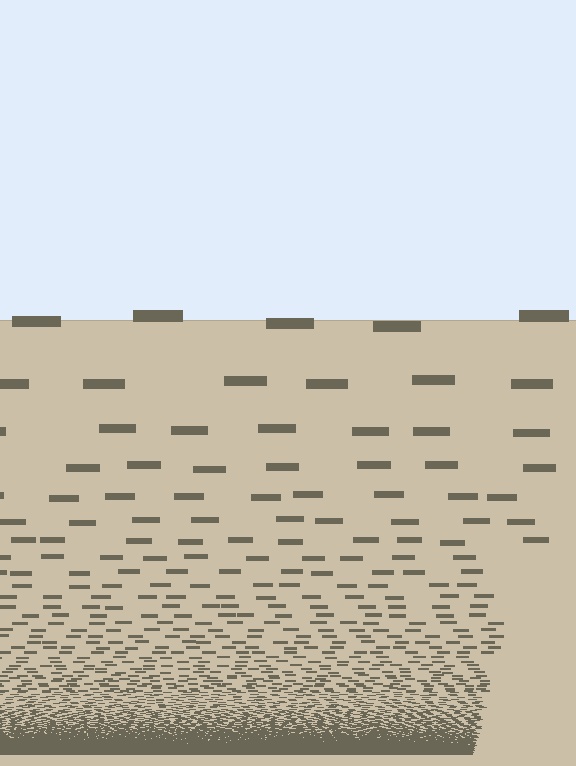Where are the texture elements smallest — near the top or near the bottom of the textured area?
Near the bottom.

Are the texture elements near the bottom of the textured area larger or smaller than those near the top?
Smaller. The gradient is inverted — elements near the bottom are smaller and denser.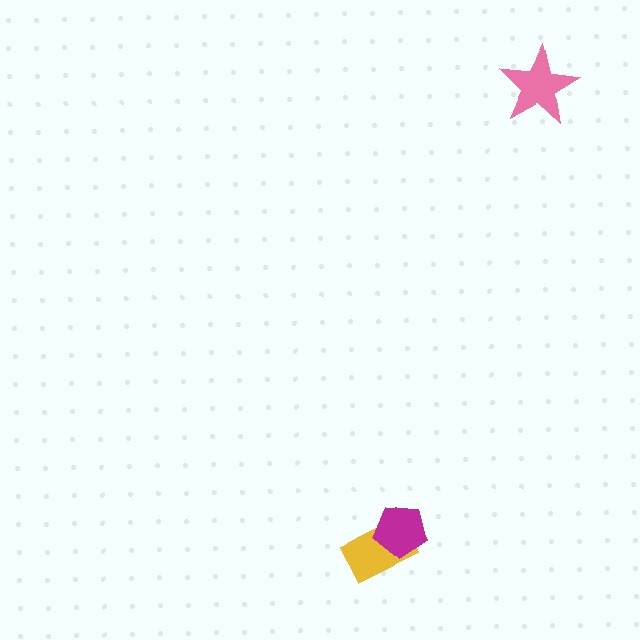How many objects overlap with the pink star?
0 objects overlap with the pink star.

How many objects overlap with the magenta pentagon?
1 object overlaps with the magenta pentagon.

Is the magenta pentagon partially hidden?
No, no other shape covers it.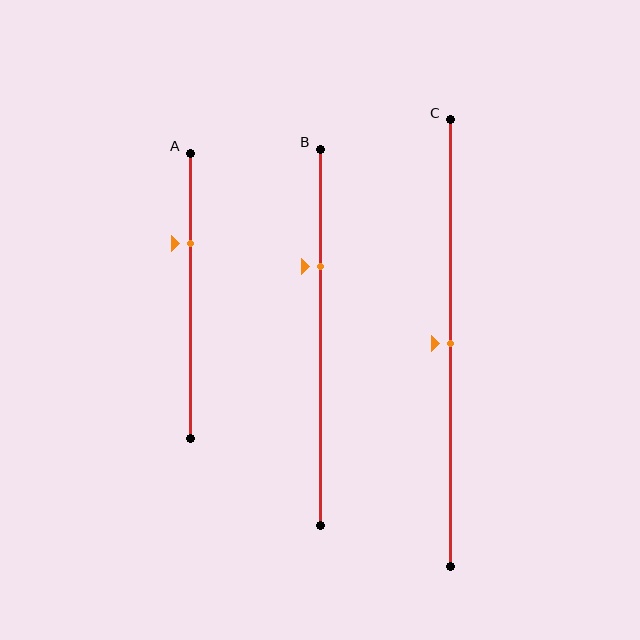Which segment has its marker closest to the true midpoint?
Segment C has its marker closest to the true midpoint.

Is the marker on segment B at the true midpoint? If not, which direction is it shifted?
No, the marker on segment B is shifted upward by about 19% of the segment length.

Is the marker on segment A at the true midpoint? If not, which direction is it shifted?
No, the marker on segment A is shifted upward by about 18% of the segment length.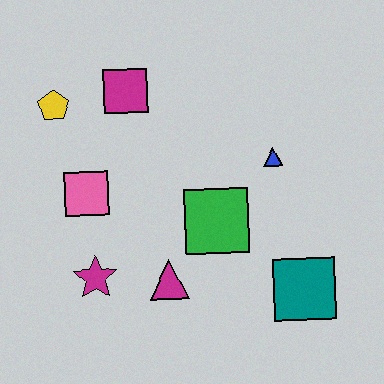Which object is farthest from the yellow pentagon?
The teal square is farthest from the yellow pentagon.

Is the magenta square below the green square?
No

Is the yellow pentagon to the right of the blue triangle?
No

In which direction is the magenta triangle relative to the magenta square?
The magenta triangle is below the magenta square.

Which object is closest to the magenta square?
The yellow pentagon is closest to the magenta square.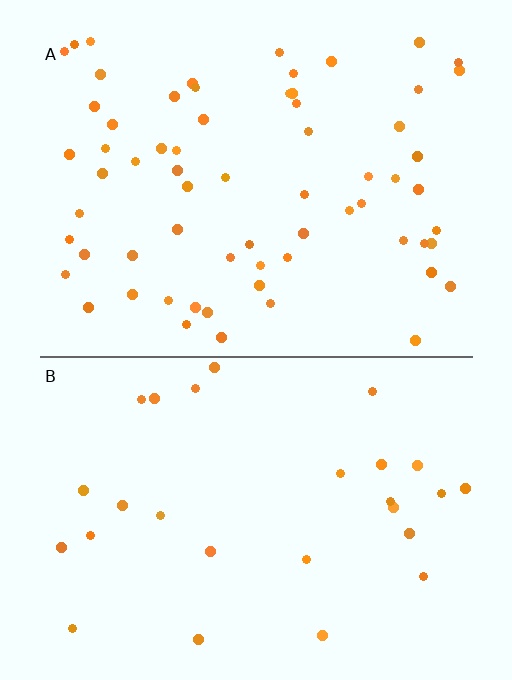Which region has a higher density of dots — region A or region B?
A (the top).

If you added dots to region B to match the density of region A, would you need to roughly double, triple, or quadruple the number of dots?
Approximately double.